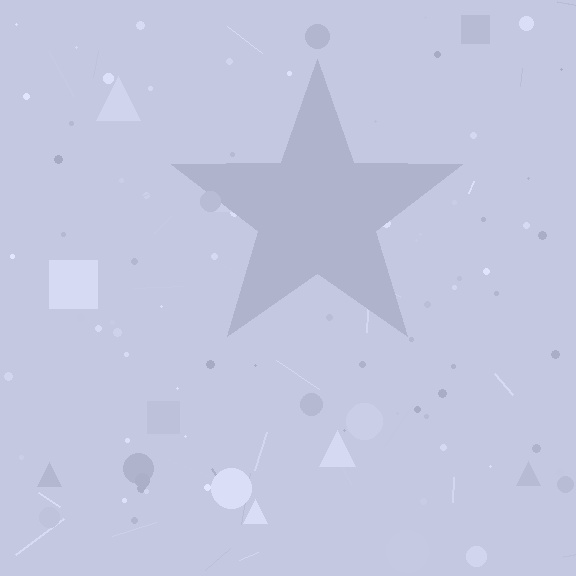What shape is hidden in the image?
A star is hidden in the image.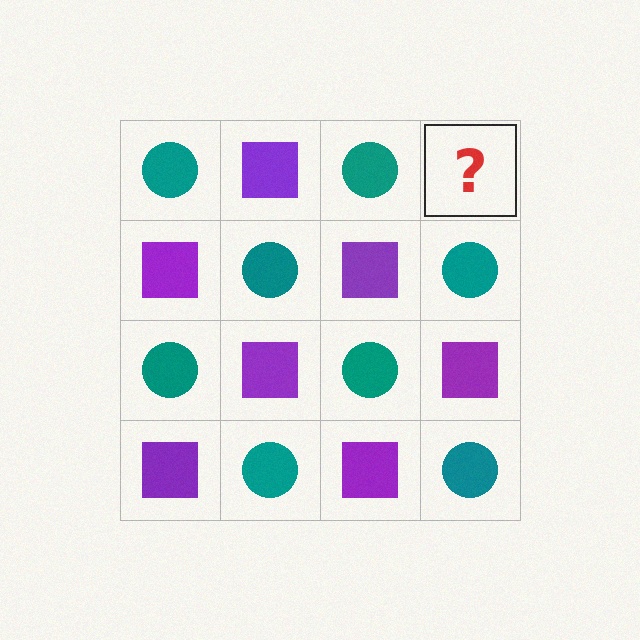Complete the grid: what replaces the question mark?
The question mark should be replaced with a purple square.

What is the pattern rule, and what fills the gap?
The rule is that it alternates teal circle and purple square in a checkerboard pattern. The gap should be filled with a purple square.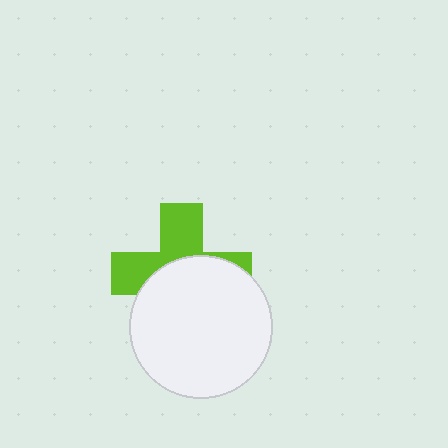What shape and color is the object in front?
The object in front is a white circle.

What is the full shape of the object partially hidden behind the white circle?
The partially hidden object is a lime cross.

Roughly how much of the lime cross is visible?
About half of it is visible (roughly 45%).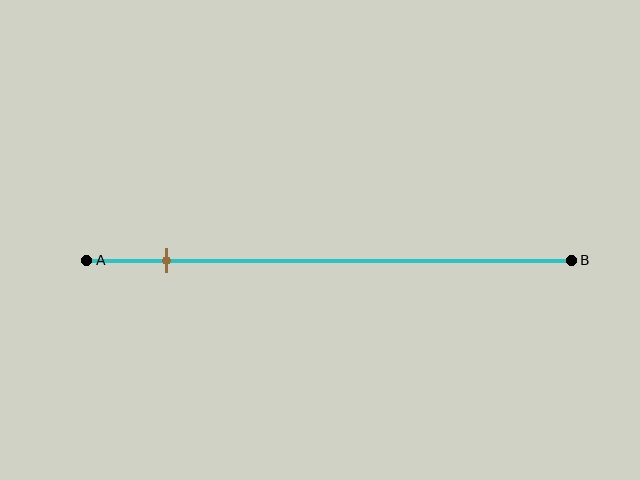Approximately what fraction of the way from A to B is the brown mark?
The brown mark is approximately 15% of the way from A to B.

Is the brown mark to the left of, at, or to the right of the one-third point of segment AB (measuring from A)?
The brown mark is to the left of the one-third point of segment AB.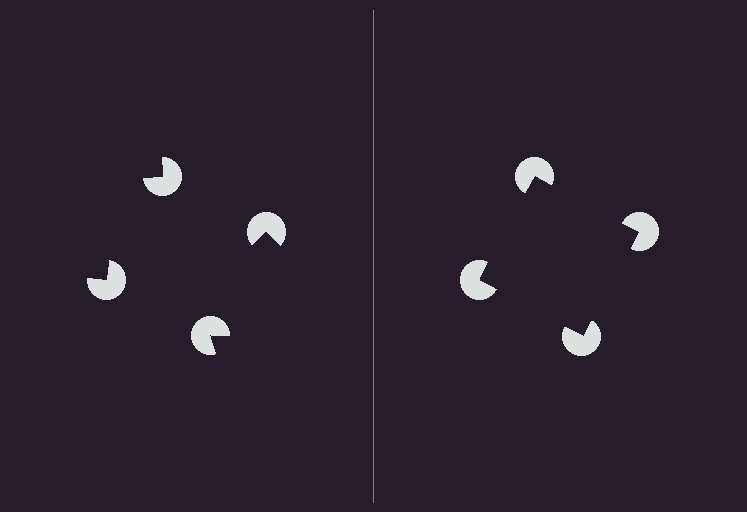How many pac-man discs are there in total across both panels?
8 — 4 on each side.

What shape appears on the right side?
An illusory square.